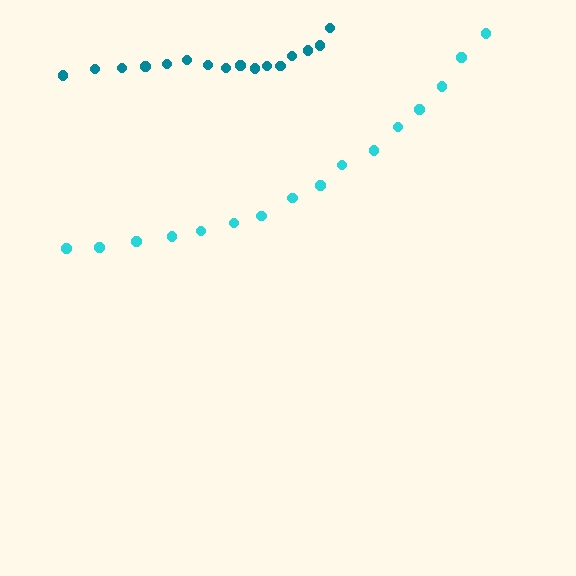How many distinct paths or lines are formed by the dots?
There are 2 distinct paths.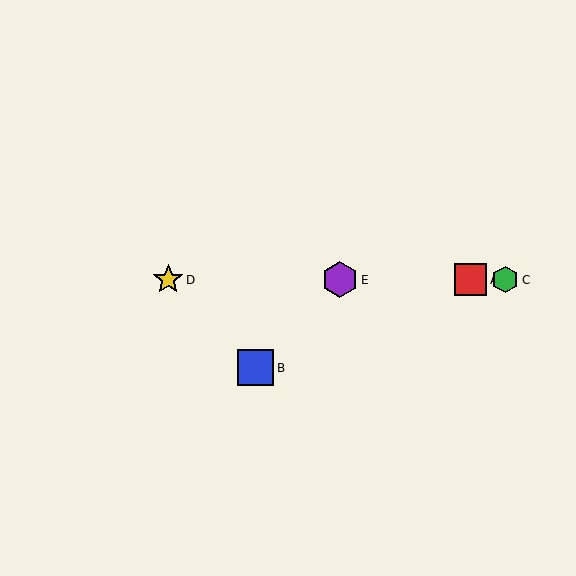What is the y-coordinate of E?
Object E is at y≈280.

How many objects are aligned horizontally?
4 objects (A, C, D, E) are aligned horizontally.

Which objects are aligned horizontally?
Objects A, C, D, E are aligned horizontally.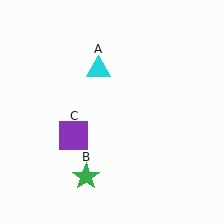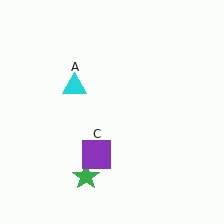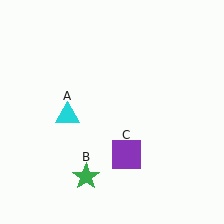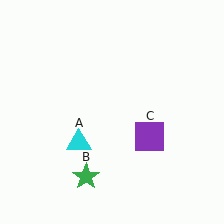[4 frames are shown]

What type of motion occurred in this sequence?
The cyan triangle (object A), purple square (object C) rotated counterclockwise around the center of the scene.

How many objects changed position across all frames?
2 objects changed position: cyan triangle (object A), purple square (object C).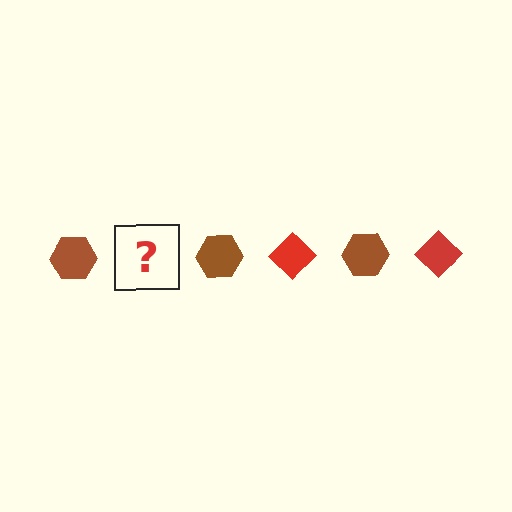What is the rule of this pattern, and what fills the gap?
The rule is that the pattern alternates between brown hexagon and red diamond. The gap should be filled with a red diamond.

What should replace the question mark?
The question mark should be replaced with a red diamond.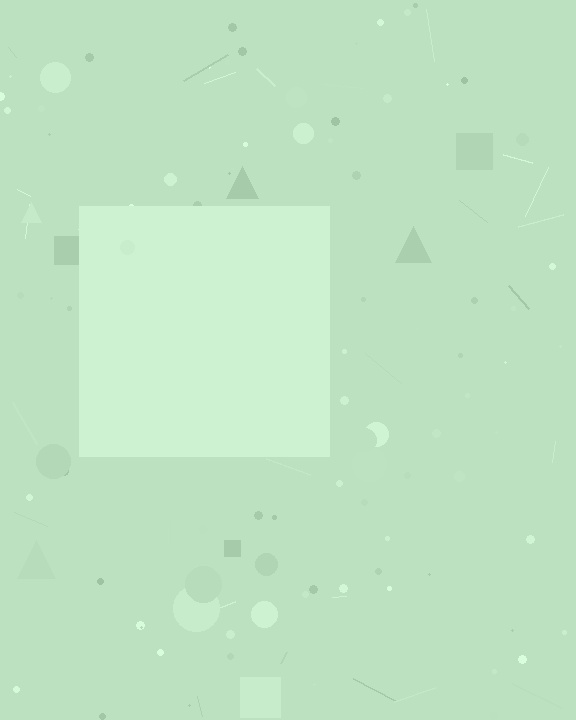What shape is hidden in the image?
A square is hidden in the image.